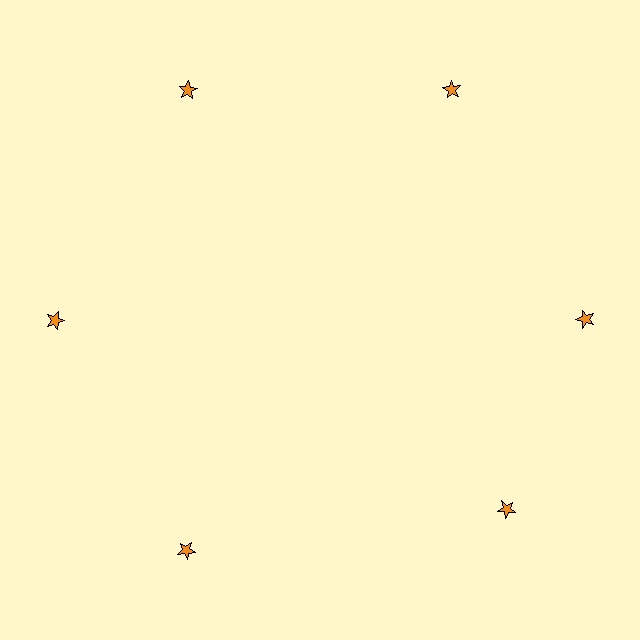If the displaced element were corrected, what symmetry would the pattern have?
It would have 6-fold rotational symmetry — the pattern would map onto itself every 60 degrees.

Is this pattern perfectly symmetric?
No. The 6 orange stars are arranged in a ring, but one element near the 5 o'clock position is rotated out of alignment along the ring, breaking the 6-fold rotational symmetry.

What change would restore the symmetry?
The symmetry would be restored by rotating it back into even spacing with its neighbors so that all 6 stars sit at equal angles and equal distance from the center.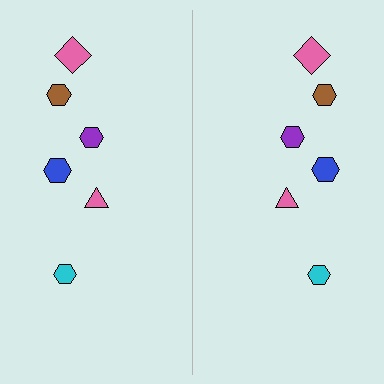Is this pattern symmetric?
Yes, this pattern has bilateral (reflection) symmetry.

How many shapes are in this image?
There are 12 shapes in this image.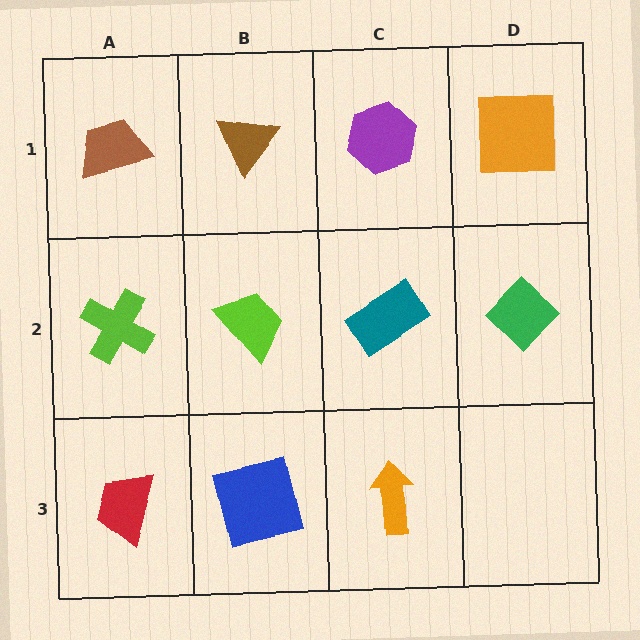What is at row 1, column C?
A purple hexagon.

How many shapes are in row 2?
4 shapes.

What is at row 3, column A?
A red trapezoid.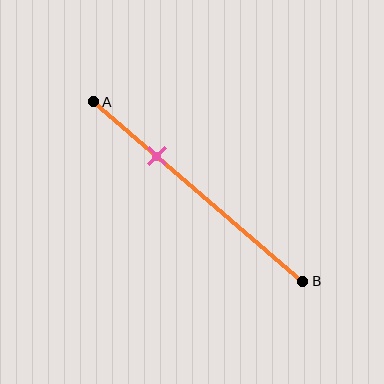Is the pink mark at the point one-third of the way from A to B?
No, the mark is at about 30% from A, not at the 33% one-third point.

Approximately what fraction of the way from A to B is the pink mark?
The pink mark is approximately 30% of the way from A to B.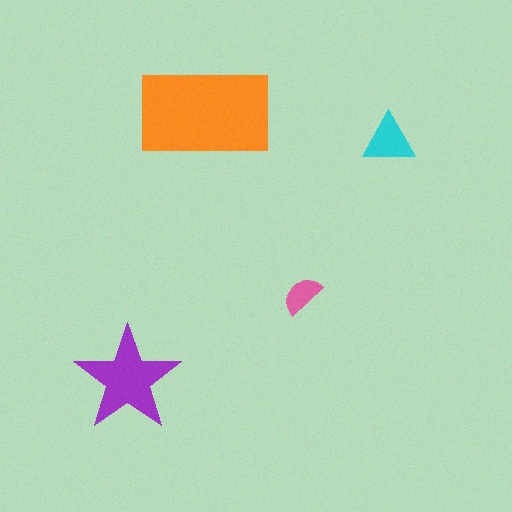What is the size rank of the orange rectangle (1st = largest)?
1st.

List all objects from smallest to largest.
The pink semicircle, the cyan triangle, the purple star, the orange rectangle.